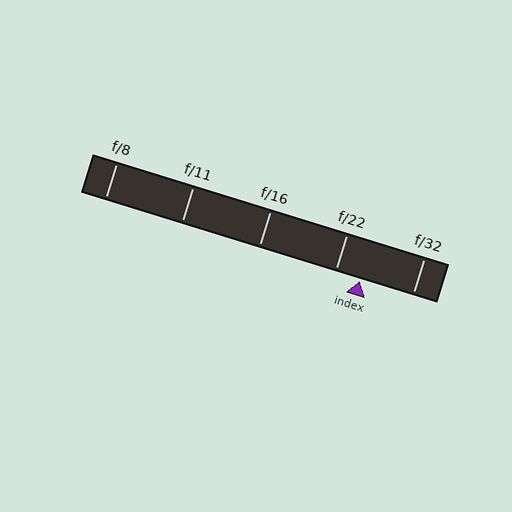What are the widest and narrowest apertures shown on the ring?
The widest aperture shown is f/8 and the narrowest is f/32.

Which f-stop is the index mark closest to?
The index mark is closest to f/22.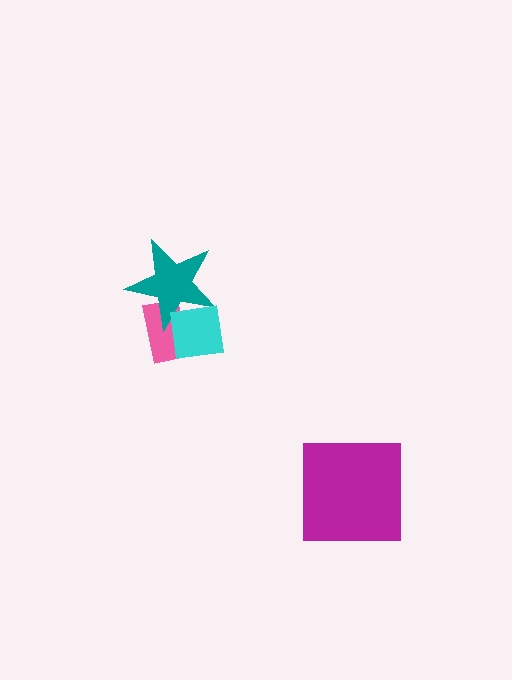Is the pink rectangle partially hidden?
Yes, it is partially covered by another shape.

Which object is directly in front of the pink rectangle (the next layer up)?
The teal star is directly in front of the pink rectangle.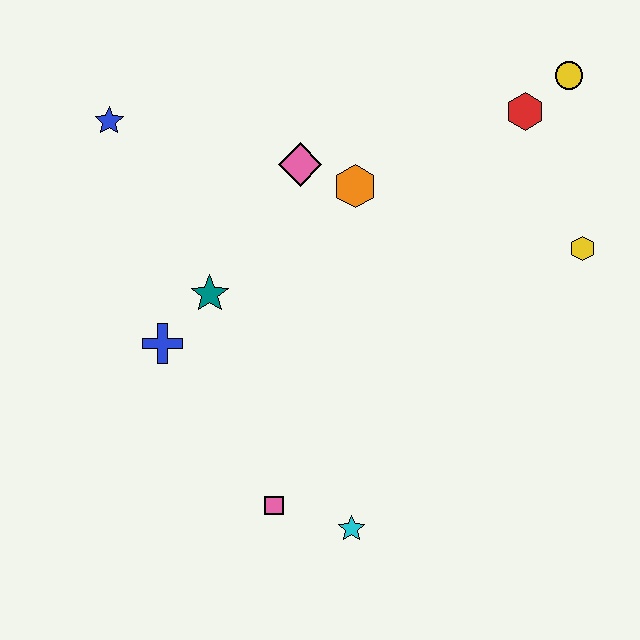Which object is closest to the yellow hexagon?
The red hexagon is closest to the yellow hexagon.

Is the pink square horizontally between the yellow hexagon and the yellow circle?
No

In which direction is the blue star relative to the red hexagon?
The blue star is to the left of the red hexagon.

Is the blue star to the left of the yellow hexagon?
Yes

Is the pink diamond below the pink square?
No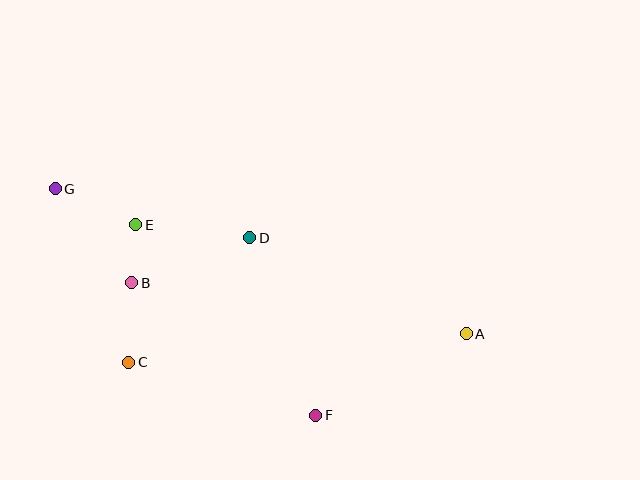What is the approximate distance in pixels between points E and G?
The distance between E and G is approximately 88 pixels.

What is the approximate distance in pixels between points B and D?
The distance between B and D is approximately 126 pixels.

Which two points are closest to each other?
Points B and E are closest to each other.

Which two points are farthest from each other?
Points A and G are farthest from each other.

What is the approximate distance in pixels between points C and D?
The distance between C and D is approximately 174 pixels.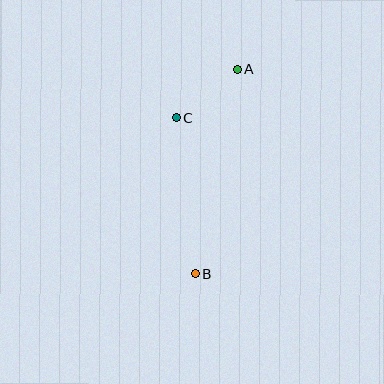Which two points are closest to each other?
Points A and C are closest to each other.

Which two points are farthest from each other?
Points A and B are farthest from each other.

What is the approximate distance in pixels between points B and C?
The distance between B and C is approximately 157 pixels.